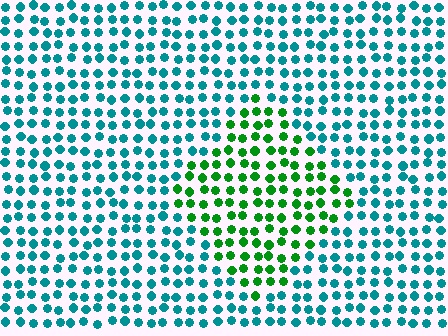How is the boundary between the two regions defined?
The boundary is defined purely by a slight shift in hue (about 54 degrees). Spacing, size, and orientation are identical on both sides.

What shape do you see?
I see a diamond.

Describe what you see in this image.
The image is filled with small teal elements in a uniform arrangement. A diamond-shaped region is visible where the elements are tinted to a slightly different hue, forming a subtle color boundary.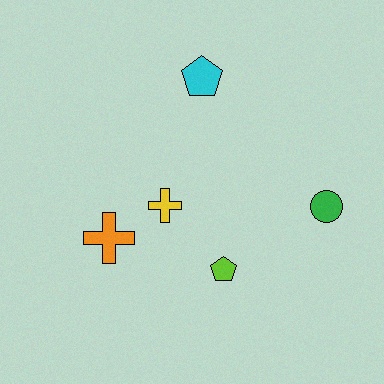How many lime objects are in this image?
There is 1 lime object.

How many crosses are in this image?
There are 2 crosses.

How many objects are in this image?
There are 5 objects.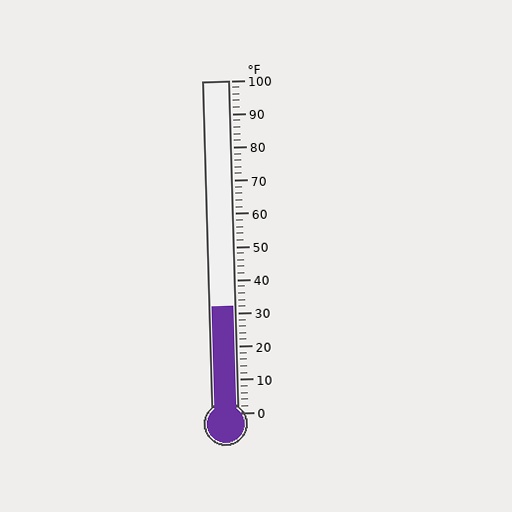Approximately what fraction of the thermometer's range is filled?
The thermometer is filled to approximately 30% of its range.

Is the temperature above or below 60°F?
The temperature is below 60°F.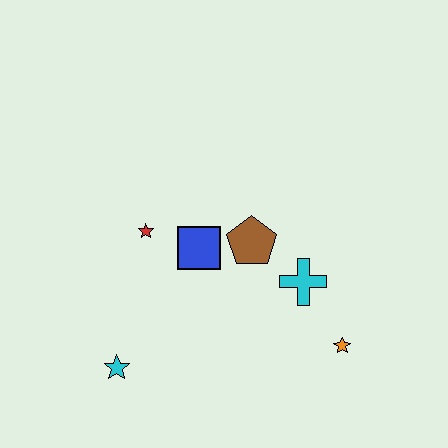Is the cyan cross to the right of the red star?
Yes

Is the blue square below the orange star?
No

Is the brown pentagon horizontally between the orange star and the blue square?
Yes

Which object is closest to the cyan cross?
The brown pentagon is closest to the cyan cross.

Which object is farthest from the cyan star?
The orange star is farthest from the cyan star.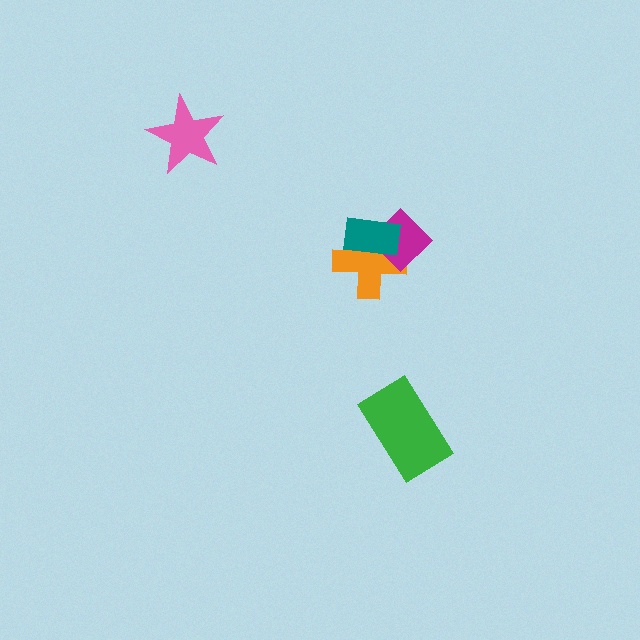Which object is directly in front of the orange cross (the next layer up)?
The magenta diamond is directly in front of the orange cross.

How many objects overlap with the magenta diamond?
2 objects overlap with the magenta diamond.